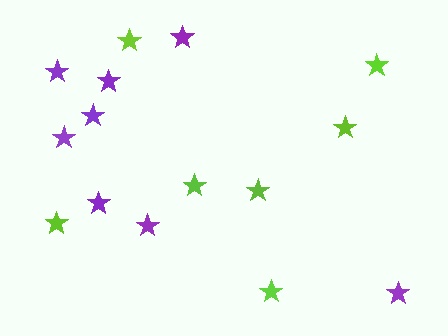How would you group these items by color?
There are 2 groups: one group of purple stars (8) and one group of lime stars (7).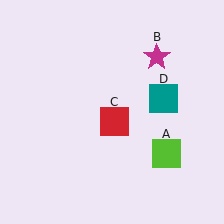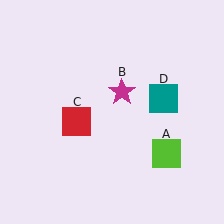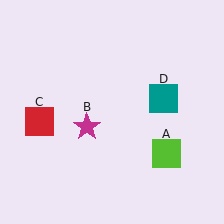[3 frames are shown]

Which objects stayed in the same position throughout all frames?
Lime square (object A) and teal square (object D) remained stationary.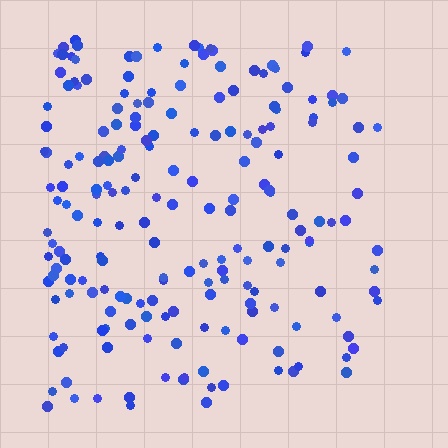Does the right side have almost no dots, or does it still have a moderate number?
Still a moderate number, just noticeably fewer than the left.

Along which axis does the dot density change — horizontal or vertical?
Horizontal.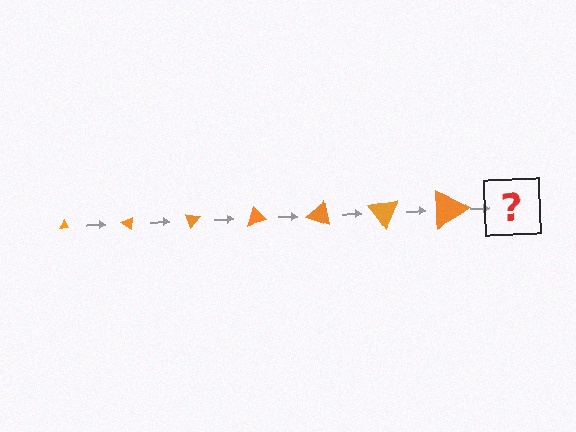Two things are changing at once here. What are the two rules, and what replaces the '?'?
The two rules are that the triangle grows larger each step and it rotates 35 degrees each step. The '?' should be a triangle, larger than the previous one and rotated 245 degrees from the start.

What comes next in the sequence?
The next element should be a triangle, larger than the previous one and rotated 245 degrees from the start.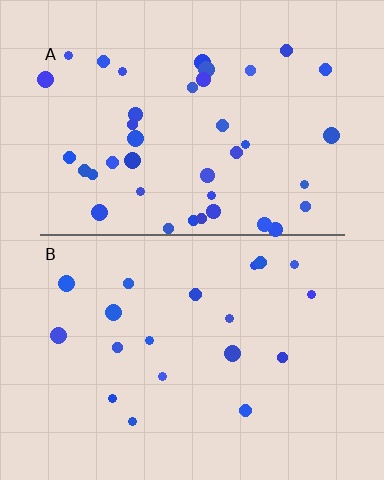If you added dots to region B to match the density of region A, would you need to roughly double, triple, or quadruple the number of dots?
Approximately double.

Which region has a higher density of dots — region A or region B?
A (the top).